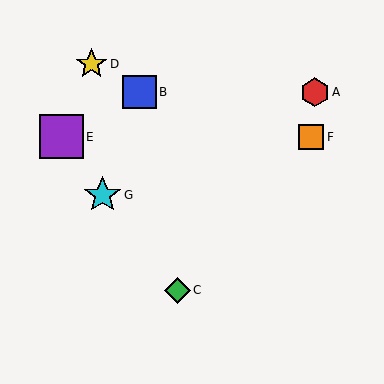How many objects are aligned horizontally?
2 objects (E, F) are aligned horizontally.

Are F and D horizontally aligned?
No, F is at y≈137 and D is at y≈64.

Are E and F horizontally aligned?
Yes, both are at y≈137.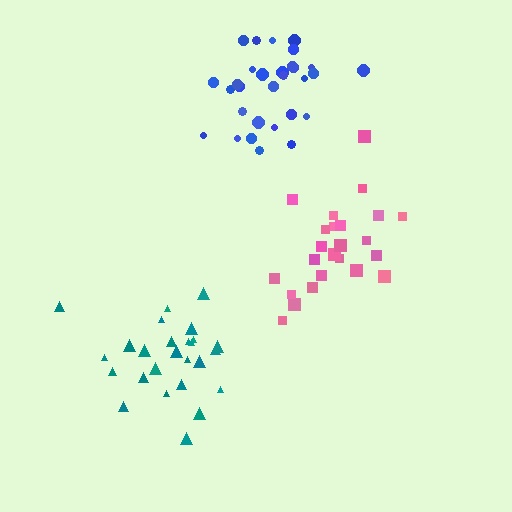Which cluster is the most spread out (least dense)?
Pink.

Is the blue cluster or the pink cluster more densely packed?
Blue.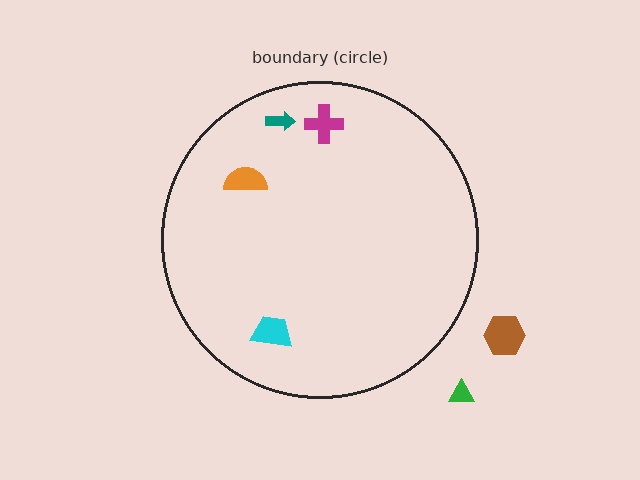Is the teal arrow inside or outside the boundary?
Inside.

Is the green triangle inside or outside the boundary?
Outside.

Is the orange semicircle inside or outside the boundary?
Inside.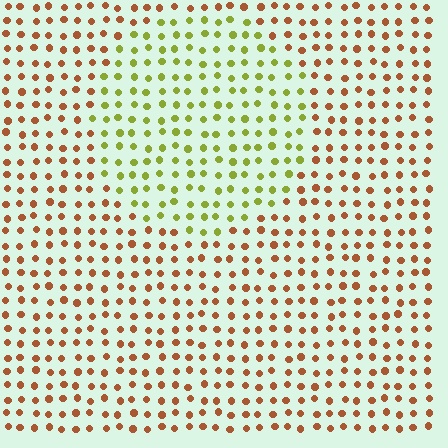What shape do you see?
I see a circle.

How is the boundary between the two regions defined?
The boundary is defined purely by a slight shift in hue (about 57 degrees). Spacing, size, and orientation are identical on both sides.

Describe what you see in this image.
The image is filled with small brown elements in a uniform arrangement. A circle-shaped region is visible where the elements are tinted to a slightly different hue, forming a subtle color boundary.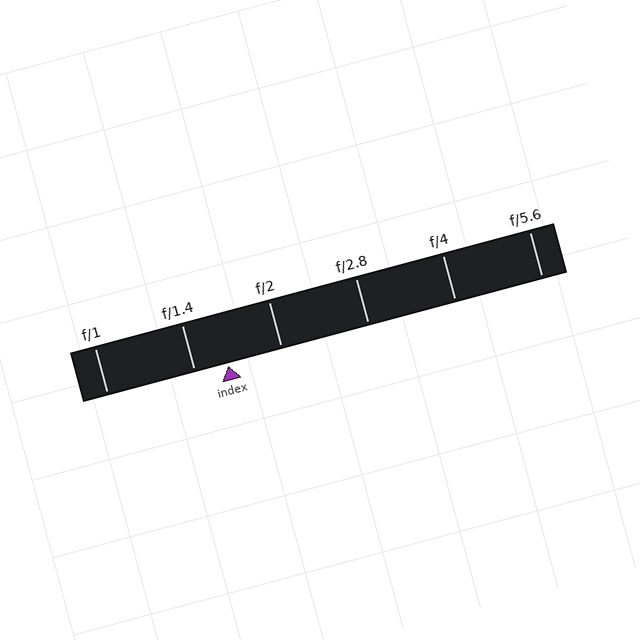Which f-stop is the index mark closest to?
The index mark is closest to f/1.4.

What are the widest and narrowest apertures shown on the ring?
The widest aperture shown is f/1 and the narrowest is f/5.6.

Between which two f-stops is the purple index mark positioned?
The index mark is between f/1.4 and f/2.